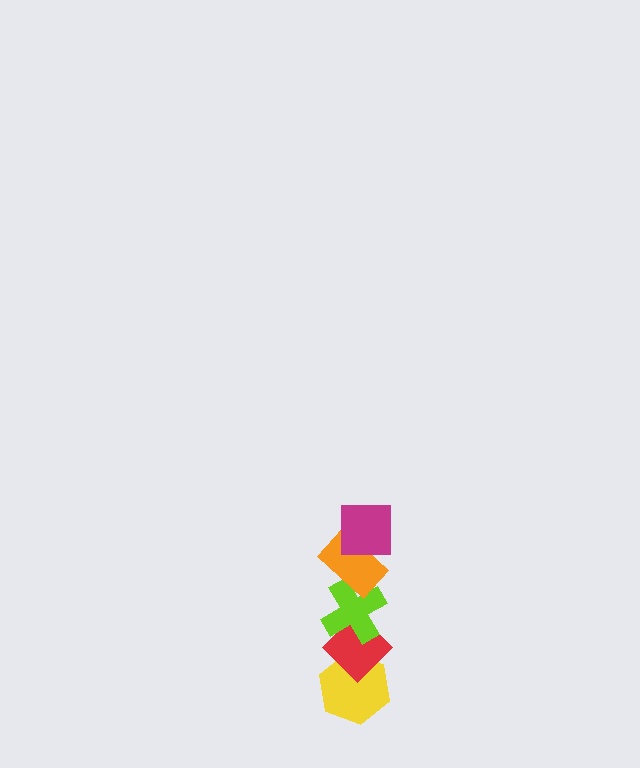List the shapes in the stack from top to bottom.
From top to bottom: the magenta square, the orange rectangle, the lime cross, the red diamond, the yellow hexagon.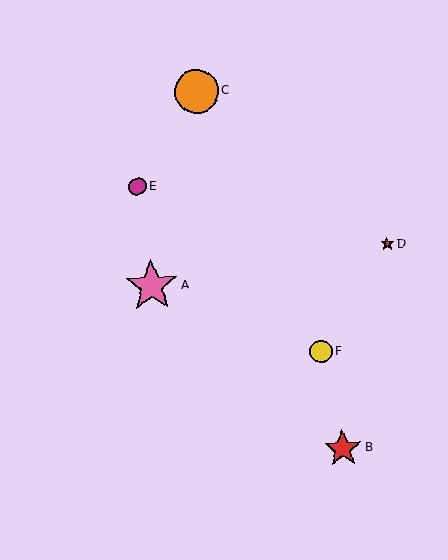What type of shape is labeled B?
Shape B is a red star.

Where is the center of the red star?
The center of the red star is at (343, 449).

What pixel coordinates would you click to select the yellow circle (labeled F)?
Click at (321, 352) to select the yellow circle F.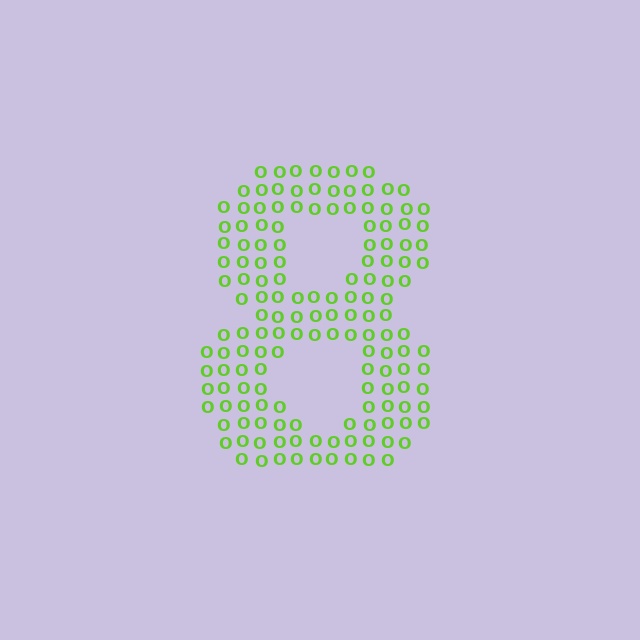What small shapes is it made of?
It is made of small letter O's.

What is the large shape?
The large shape is the digit 8.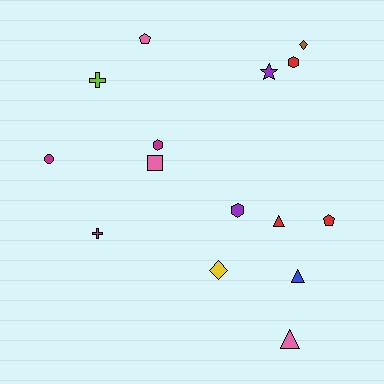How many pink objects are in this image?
There are 3 pink objects.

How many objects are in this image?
There are 15 objects.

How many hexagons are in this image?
There are 3 hexagons.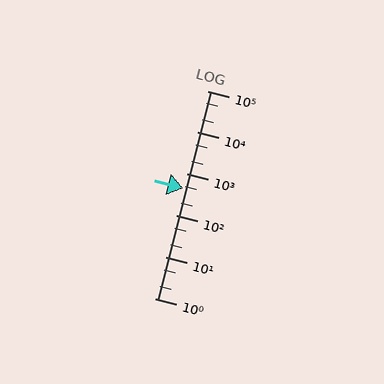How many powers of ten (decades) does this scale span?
The scale spans 5 decades, from 1 to 100000.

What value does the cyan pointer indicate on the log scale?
The pointer indicates approximately 440.